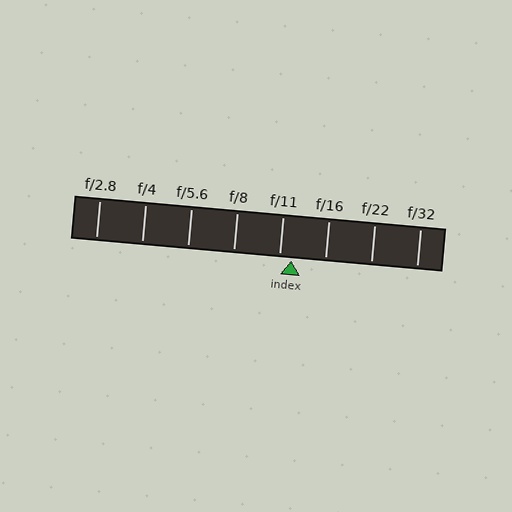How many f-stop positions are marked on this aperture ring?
There are 8 f-stop positions marked.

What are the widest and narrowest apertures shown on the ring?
The widest aperture shown is f/2.8 and the narrowest is f/32.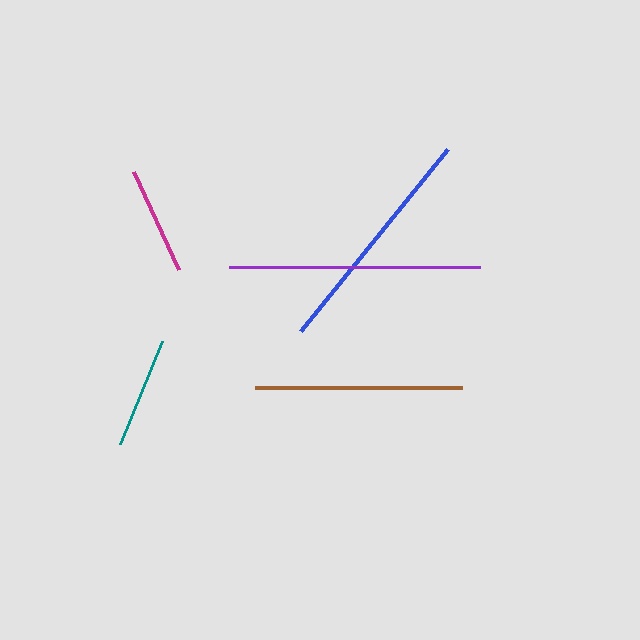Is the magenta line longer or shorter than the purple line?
The purple line is longer than the magenta line.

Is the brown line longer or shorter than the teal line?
The brown line is longer than the teal line.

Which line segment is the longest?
The purple line is the longest at approximately 250 pixels.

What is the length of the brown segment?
The brown segment is approximately 208 pixels long.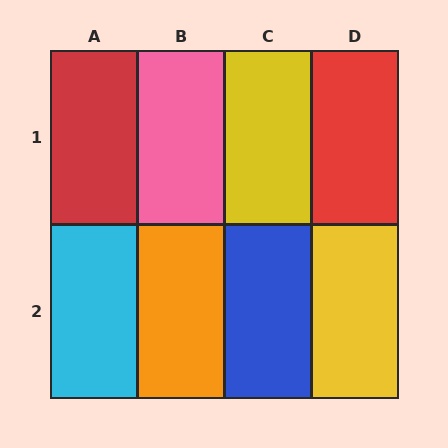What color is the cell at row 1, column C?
Yellow.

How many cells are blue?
1 cell is blue.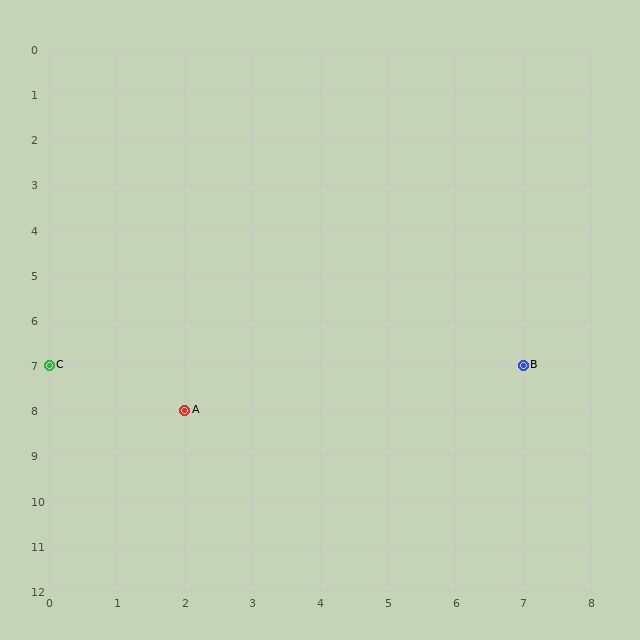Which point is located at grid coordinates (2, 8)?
Point A is at (2, 8).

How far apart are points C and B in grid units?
Points C and B are 7 columns apart.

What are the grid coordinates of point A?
Point A is at grid coordinates (2, 8).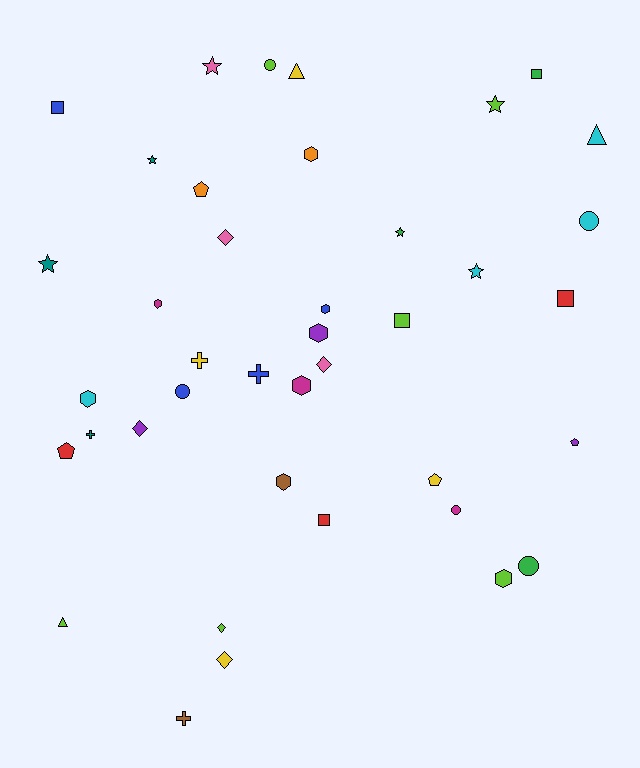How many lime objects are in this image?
There are 6 lime objects.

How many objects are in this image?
There are 40 objects.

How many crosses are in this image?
There are 4 crosses.